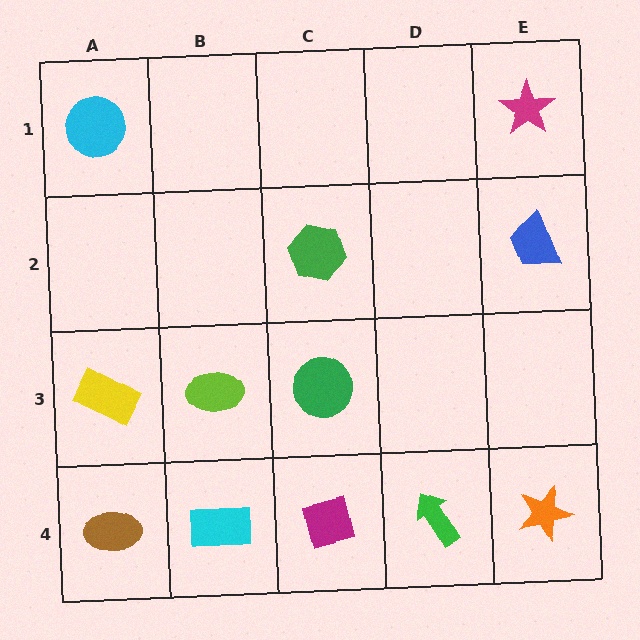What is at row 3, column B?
A lime ellipse.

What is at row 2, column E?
A blue trapezoid.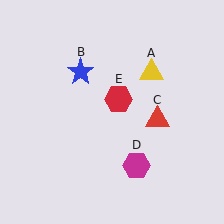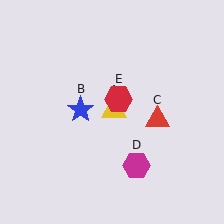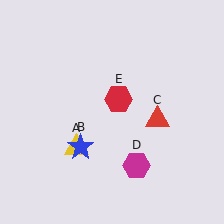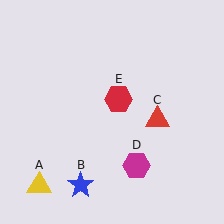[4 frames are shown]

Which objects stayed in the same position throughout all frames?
Red triangle (object C) and magenta hexagon (object D) and red hexagon (object E) remained stationary.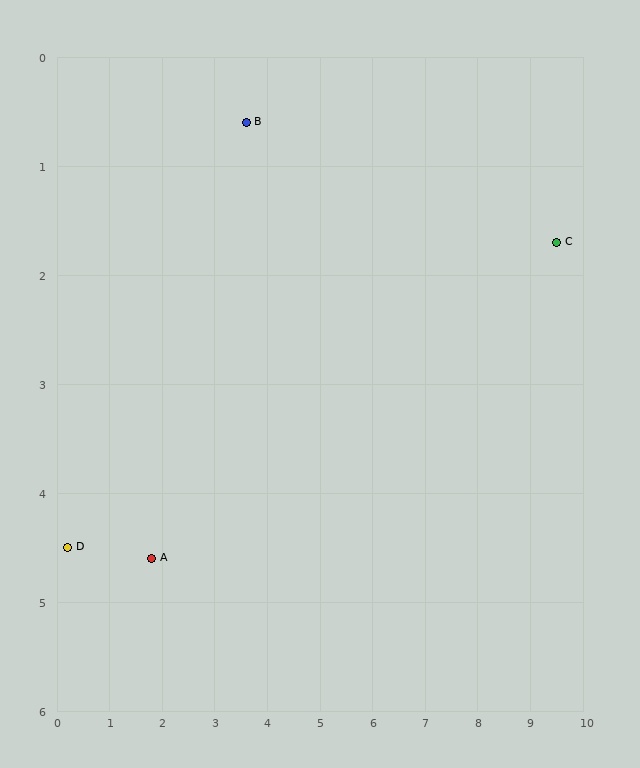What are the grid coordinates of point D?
Point D is at approximately (0.2, 4.5).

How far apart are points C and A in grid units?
Points C and A are about 8.2 grid units apart.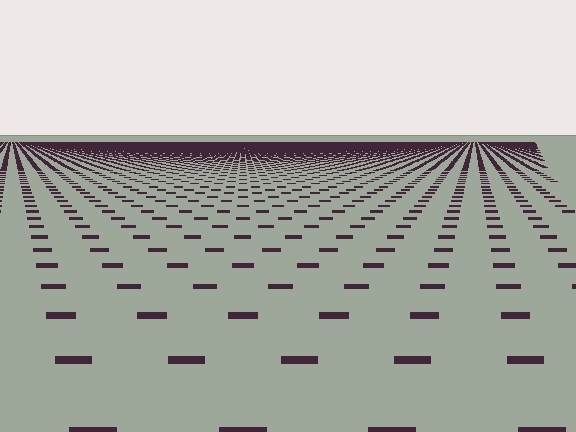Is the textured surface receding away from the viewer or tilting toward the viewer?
The surface is receding away from the viewer. Texture elements get smaller and denser toward the top.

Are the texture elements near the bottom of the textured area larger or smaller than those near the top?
Larger. Near the bottom, elements are closer to the viewer and appear at a bigger on-screen size.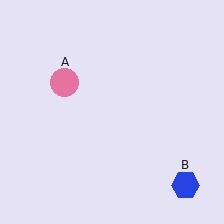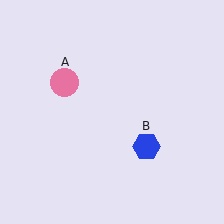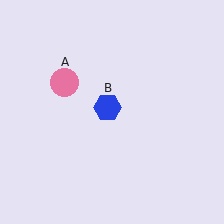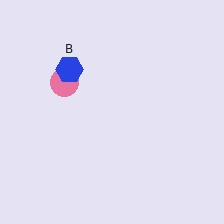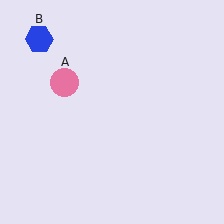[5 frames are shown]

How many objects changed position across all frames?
1 object changed position: blue hexagon (object B).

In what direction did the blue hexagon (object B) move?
The blue hexagon (object B) moved up and to the left.